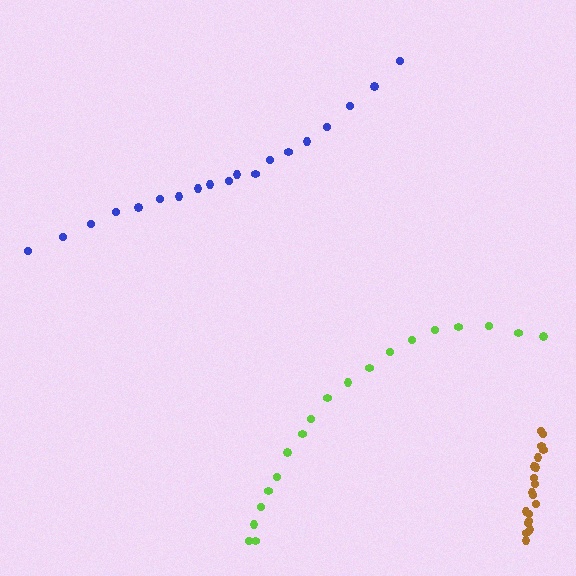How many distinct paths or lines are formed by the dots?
There are 3 distinct paths.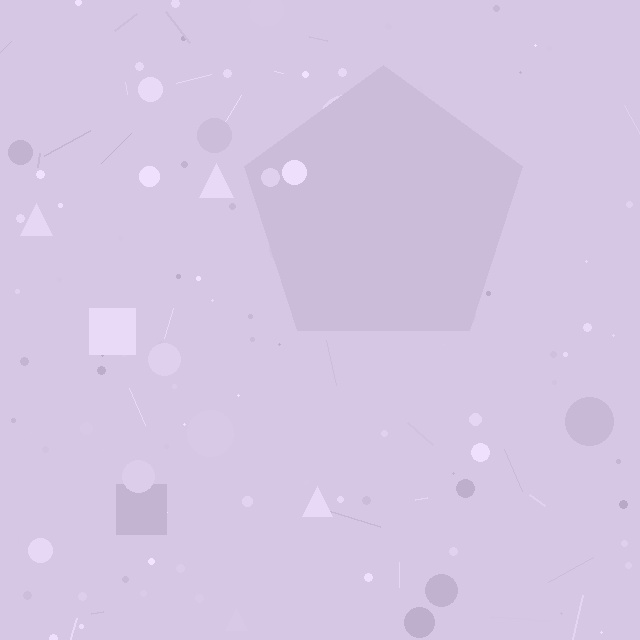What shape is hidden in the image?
A pentagon is hidden in the image.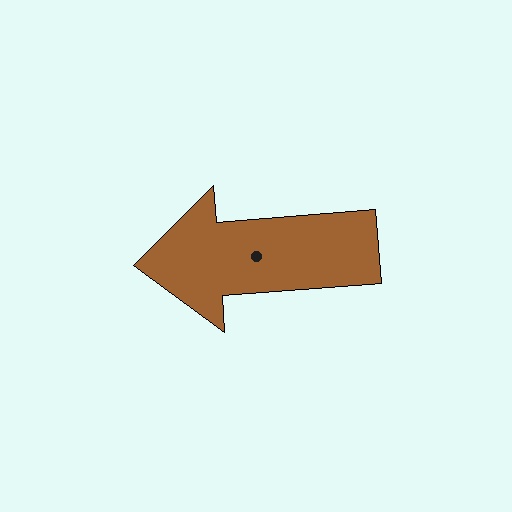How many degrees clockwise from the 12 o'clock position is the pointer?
Approximately 266 degrees.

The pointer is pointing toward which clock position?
Roughly 9 o'clock.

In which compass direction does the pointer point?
West.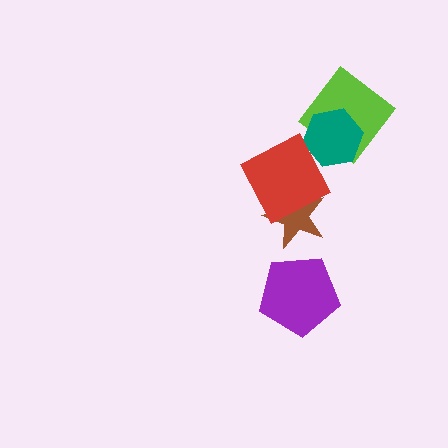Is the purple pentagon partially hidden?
No, no other shape covers it.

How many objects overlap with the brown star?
1 object overlaps with the brown star.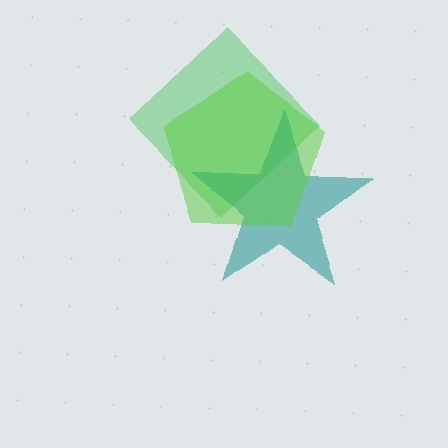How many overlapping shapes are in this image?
There are 3 overlapping shapes in the image.